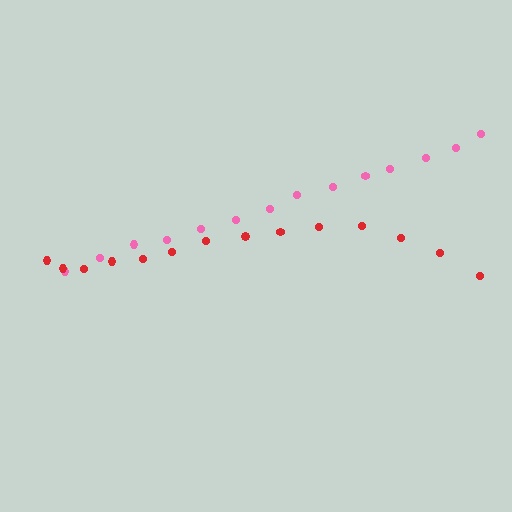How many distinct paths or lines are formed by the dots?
There are 2 distinct paths.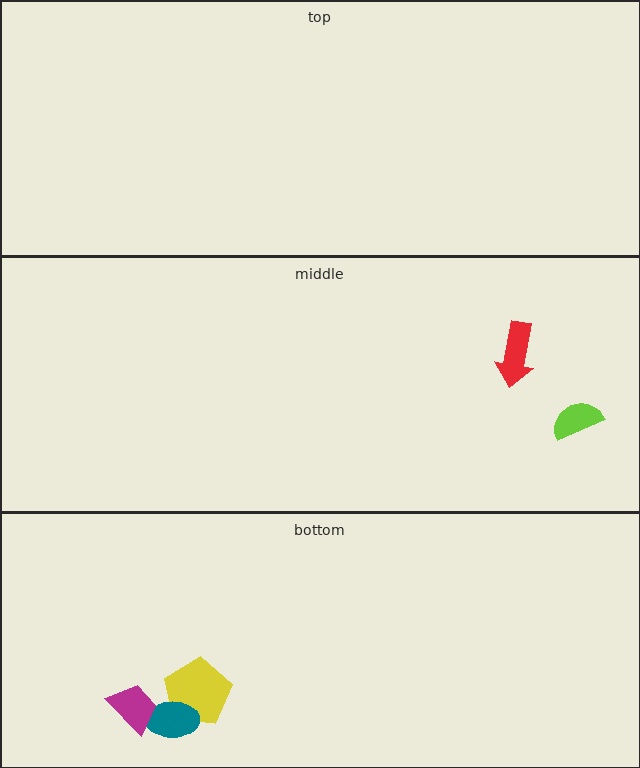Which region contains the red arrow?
The middle region.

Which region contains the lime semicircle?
The middle region.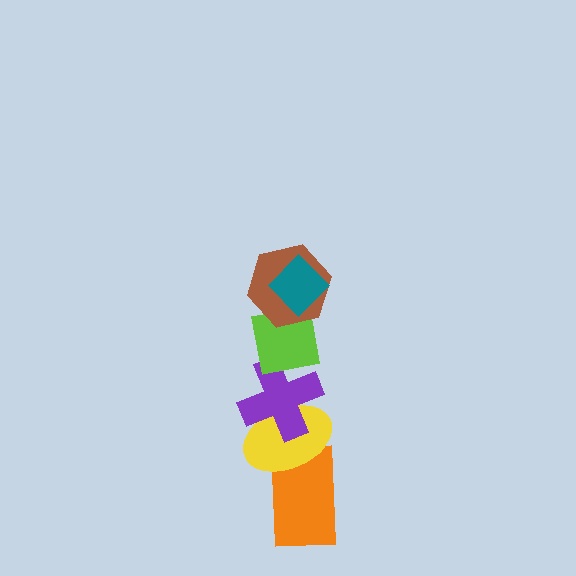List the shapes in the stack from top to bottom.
From top to bottom: the teal diamond, the brown hexagon, the lime square, the purple cross, the yellow ellipse, the orange rectangle.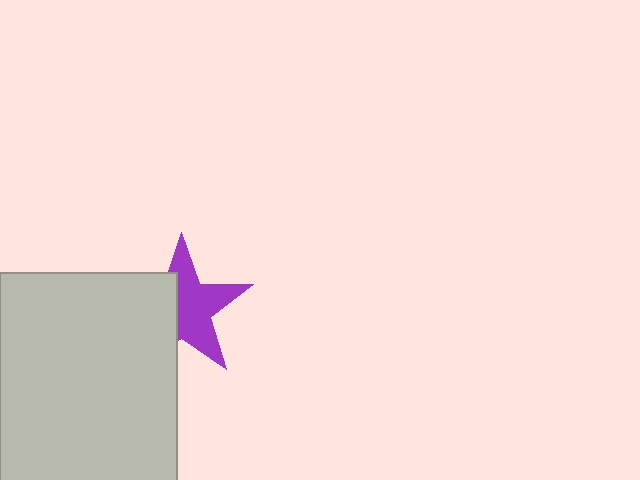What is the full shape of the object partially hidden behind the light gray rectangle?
The partially hidden object is a purple star.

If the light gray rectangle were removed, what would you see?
You would see the complete purple star.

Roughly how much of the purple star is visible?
About half of it is visible (roughly 59%).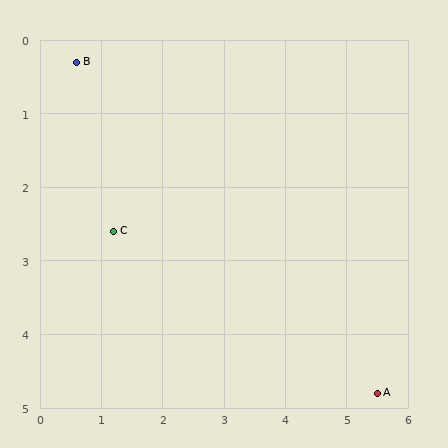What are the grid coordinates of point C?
Point C is at approximately (1.2, 2.6).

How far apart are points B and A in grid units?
Points B and A are about 6.7 grid units apart.